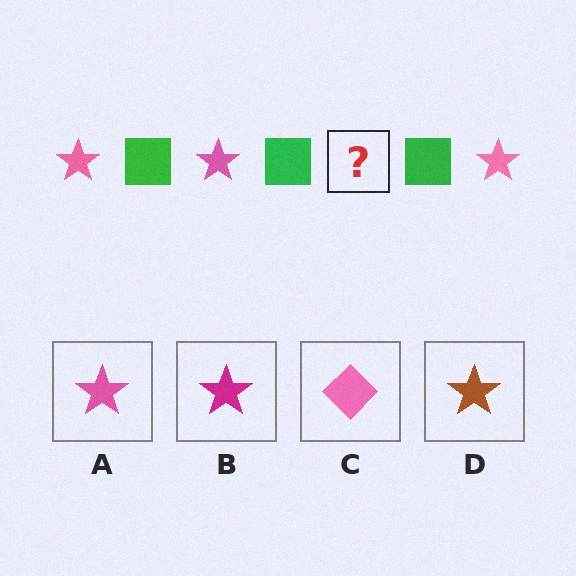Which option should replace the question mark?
Option A.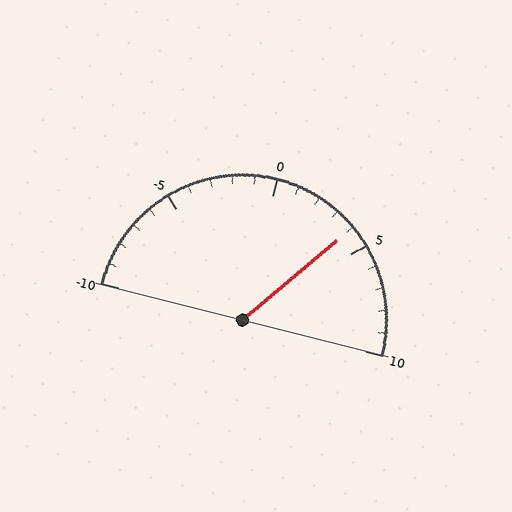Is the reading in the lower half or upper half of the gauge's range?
The reading is in the upper half of the range (-10 to 10).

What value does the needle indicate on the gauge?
The needle indicates approximately 4.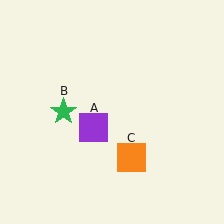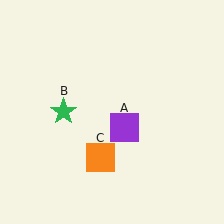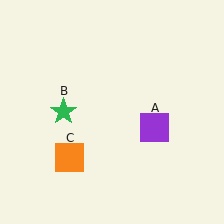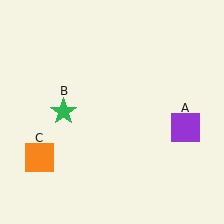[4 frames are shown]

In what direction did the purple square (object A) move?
The purple square (object A) moved right.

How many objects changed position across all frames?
2 objects changed position: purple square (object A), orange square (object C).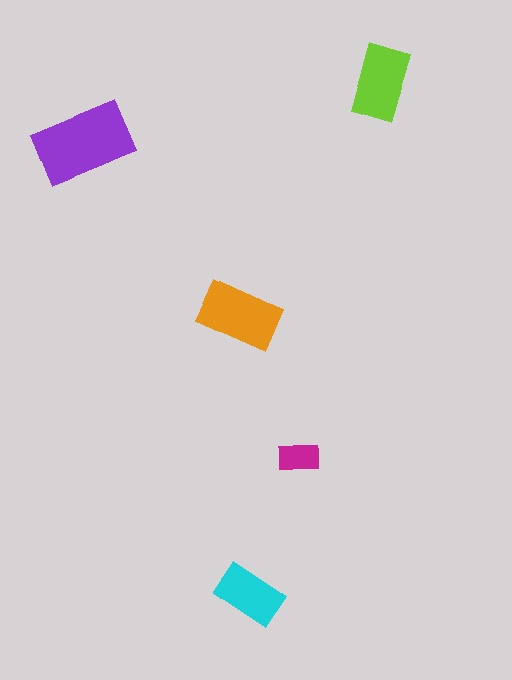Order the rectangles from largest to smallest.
the purple one, the orange one, the lime one, the cyan one, the magenta one.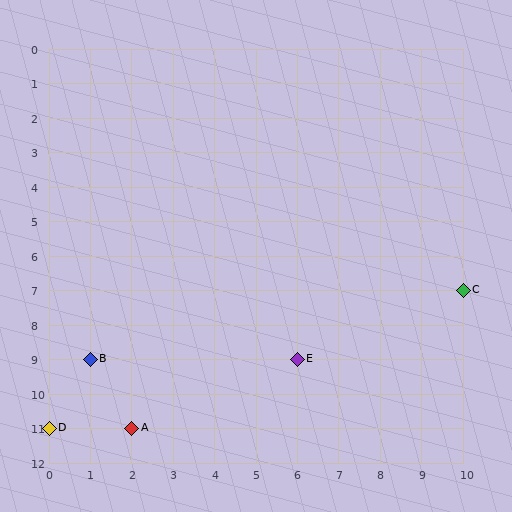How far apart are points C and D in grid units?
Points C and D are 10 columns and 4 rows apart (about 10.8 grid units diagonally).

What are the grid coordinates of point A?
Point A is at grid coordinates (2, 11).